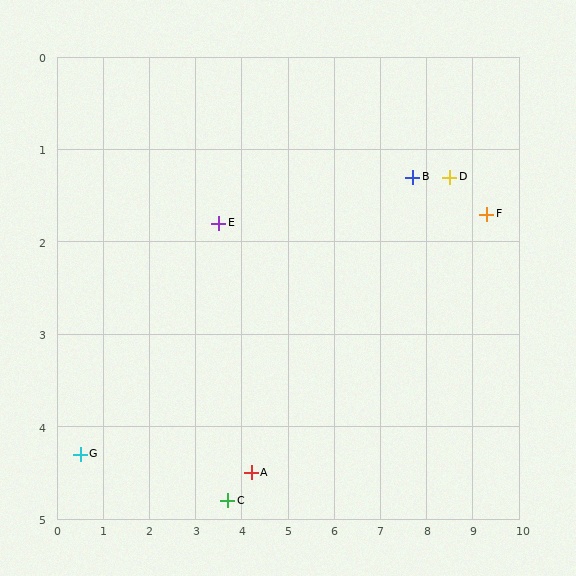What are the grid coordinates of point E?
Point E is at approximately (3.5, 1.8).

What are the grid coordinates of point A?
Point A is at approximately (4.2, 4.5).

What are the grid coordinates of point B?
Point B is at approximately (7.7, 1.3).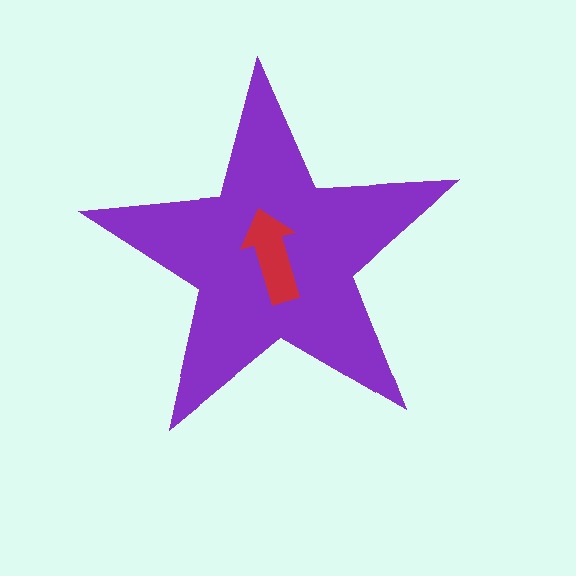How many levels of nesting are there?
2.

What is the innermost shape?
The red arrow.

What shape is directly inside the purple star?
The red arrow.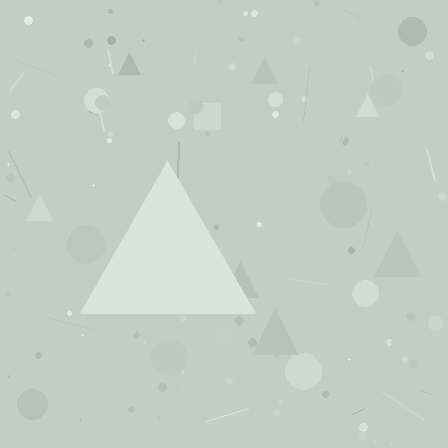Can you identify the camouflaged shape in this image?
The camouflaged shape is a triangle.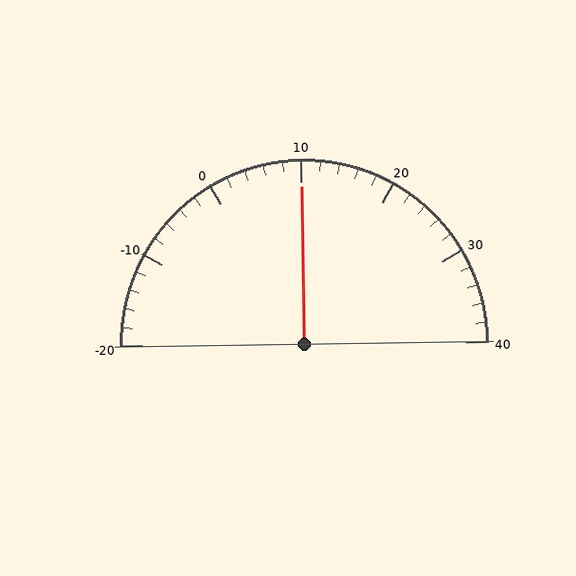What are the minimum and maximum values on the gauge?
The gauge ranges from -20 to 40.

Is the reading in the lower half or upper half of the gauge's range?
The reading is in the upper half of the range (-20 to 40).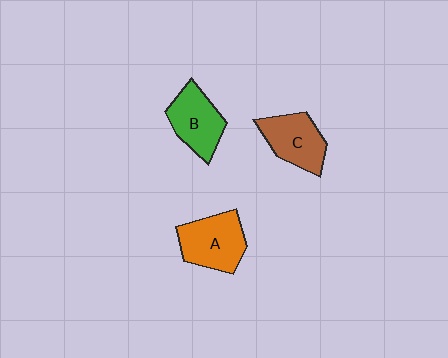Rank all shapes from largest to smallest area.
From largest to smallest: A (orange), C (brown), B (green).